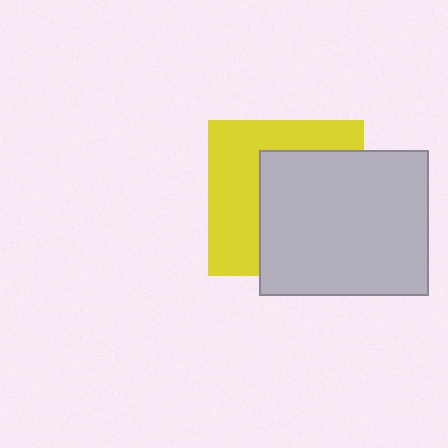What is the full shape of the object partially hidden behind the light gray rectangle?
The partially hidden object is a yellow square.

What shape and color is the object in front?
The object in front is a light gray rectangle.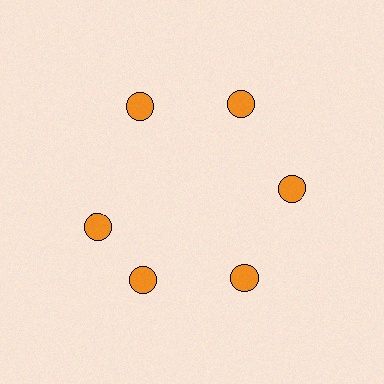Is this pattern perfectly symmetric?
No. The 6 orange circles are arranged in a ring, but one element near the 9 o'clock position is rotated out of alignment along the ring, breaking the 6-fold rotational symmetry.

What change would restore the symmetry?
The symmetry would be restored by rotating it back into even spacing with its neighbors so that all 6 circles sit at equal angles and equal distance from the center.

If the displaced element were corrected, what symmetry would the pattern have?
It would have 6-fold rotational symmetry — the pattern would map onto itself every 60 degrees.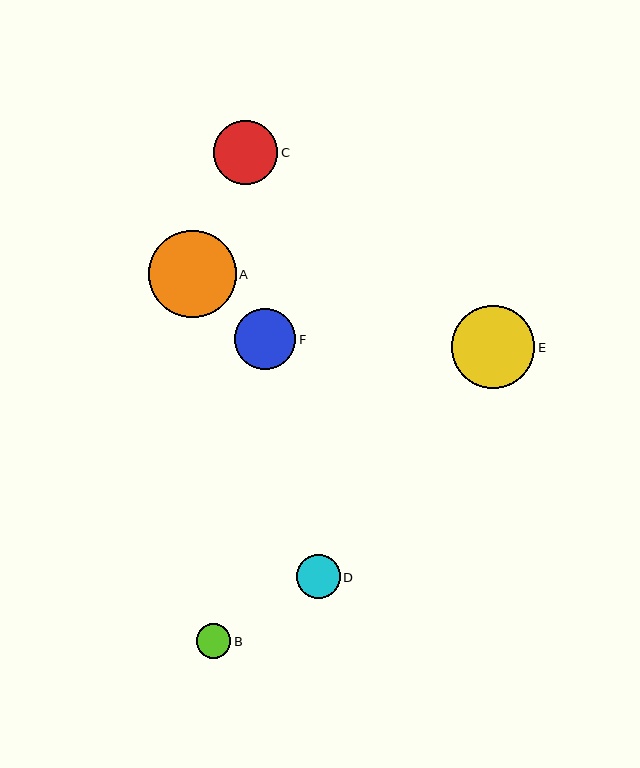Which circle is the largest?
Circle A is the largest with a size of approximately 88 pixels.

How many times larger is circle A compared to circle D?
Circle A is approximately 2.0 times the size of circle D.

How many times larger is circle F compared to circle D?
Circle F is approximately 1.4 times the size of circle D.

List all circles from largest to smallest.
From largest to smallest: A, E, C, F, D, B.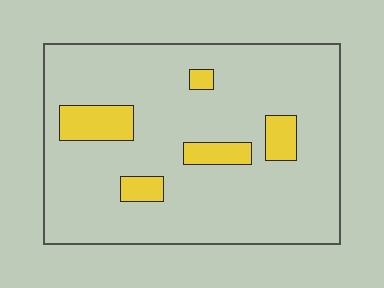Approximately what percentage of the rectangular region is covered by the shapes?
Approximately 10%.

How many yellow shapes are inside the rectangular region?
5.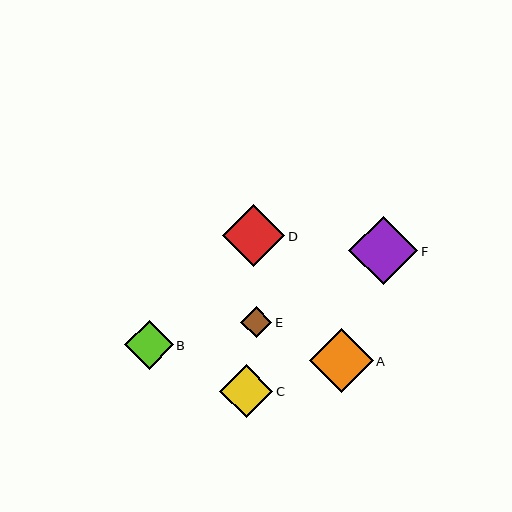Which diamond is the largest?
Diamond F is the largest with a size of approximately 69 pixels.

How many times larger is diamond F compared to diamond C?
Diamond F is approximately 1.3 times the size of diamond C.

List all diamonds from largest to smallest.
From largest to smallest: F, A, D, C, B, E.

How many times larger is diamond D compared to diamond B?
Diamond D is approximately 1.3 times the size of diamond B.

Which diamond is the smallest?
Diamond E is the smallest with a size of approximately 31 pixels.